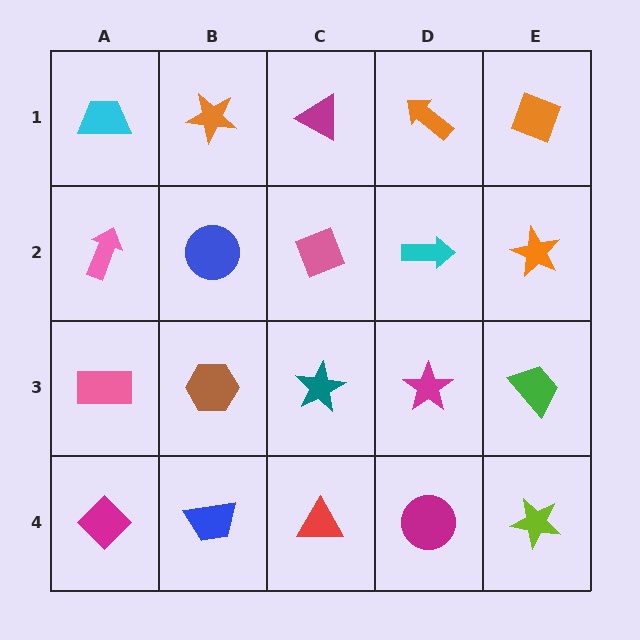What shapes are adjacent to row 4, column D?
A magenta star (row 3, column D), a red triangle (row 4, column C), a lime star (row 4, column E).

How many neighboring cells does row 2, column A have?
3.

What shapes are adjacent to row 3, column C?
A pink diamond (row 2, column C), a red triangle (row 4, column C), a brown hexagon (row 3, column B), a magenta star (row 3, column D).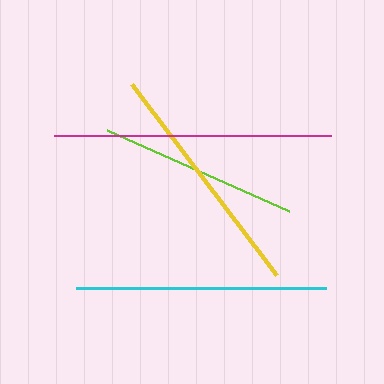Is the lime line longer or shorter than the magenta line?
The magenta line is longer than the lime line.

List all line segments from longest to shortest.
From longest to shortest: magenta, cyan, yellow, lime.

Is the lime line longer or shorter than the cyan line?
The cyan line is longer than the lime line.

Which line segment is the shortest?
The lime line is the shortest at approximately 199 pixels.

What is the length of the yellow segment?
The yellow segment is approximately 240 pixels long.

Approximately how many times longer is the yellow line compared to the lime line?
The yellow line is approximately 1.2 times the length of the lime line.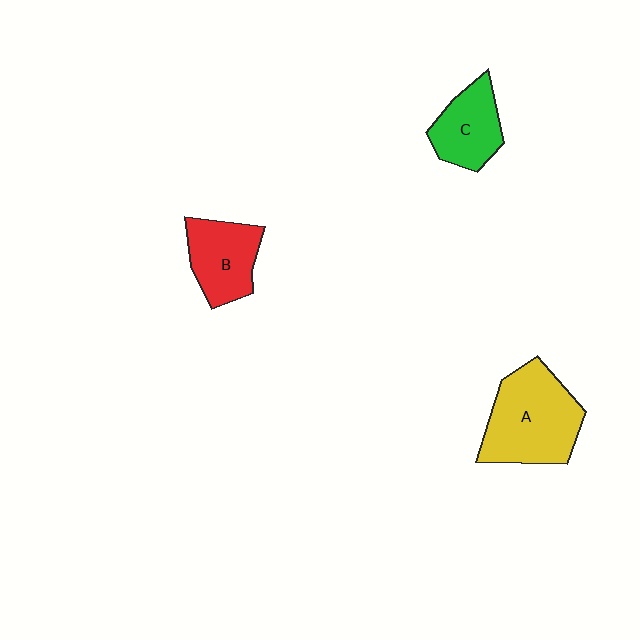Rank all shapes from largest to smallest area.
From largest to smallest: A (yellow), B (red), C (green).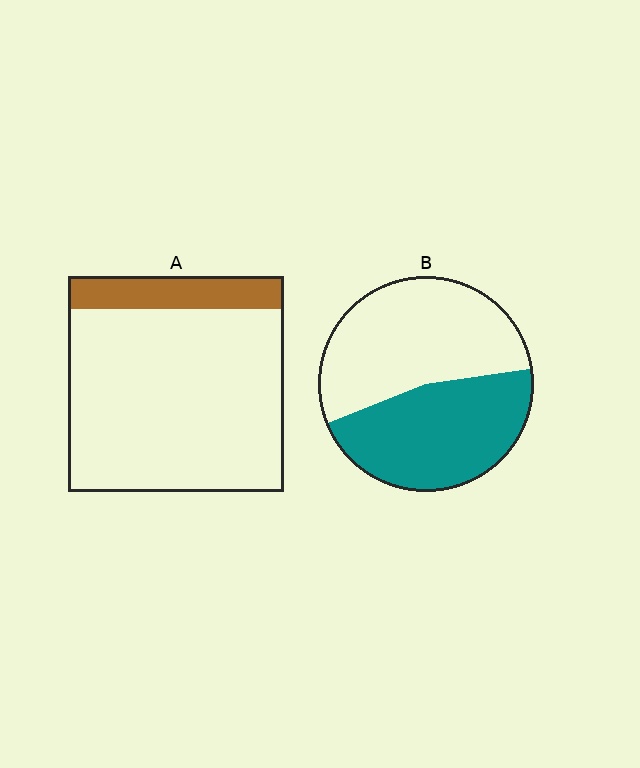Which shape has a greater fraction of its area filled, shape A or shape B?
Shape B.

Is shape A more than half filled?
No.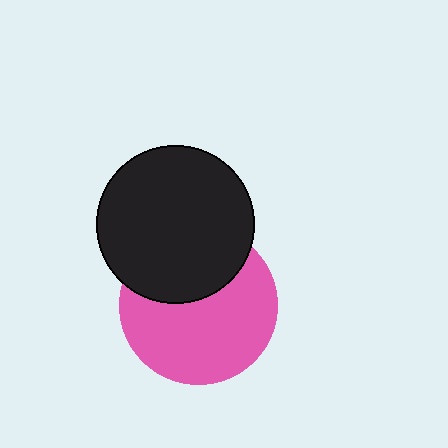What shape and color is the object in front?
The object in front is a black circle.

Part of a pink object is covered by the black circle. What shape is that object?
It is a circle.